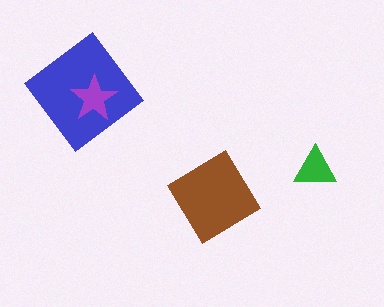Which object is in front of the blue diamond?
The purple star is in front of the blue diamond.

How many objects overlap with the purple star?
1 object overlaps with the purple star.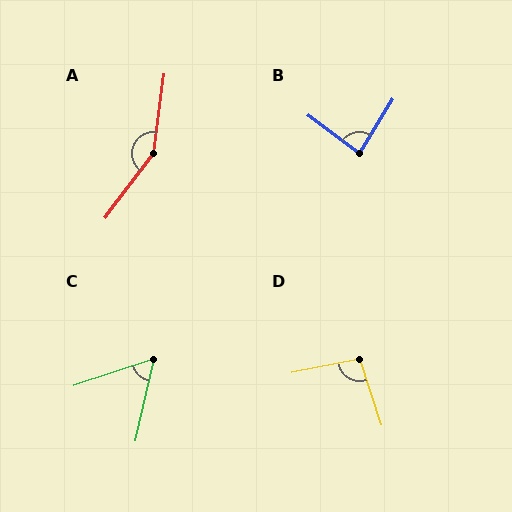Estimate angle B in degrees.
Approximately 85 degrees.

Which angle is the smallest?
C, at approximately 59 degrees.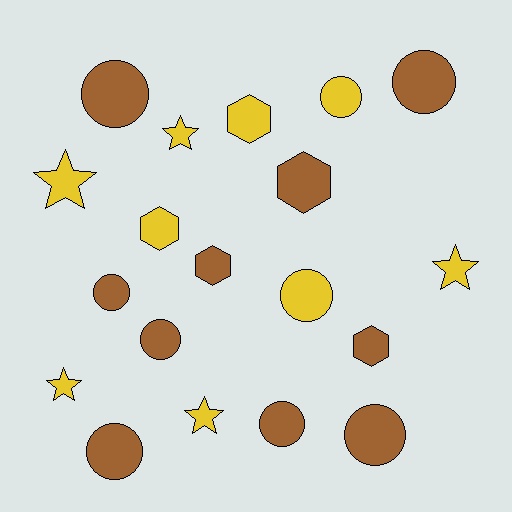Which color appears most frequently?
Brown, with 10 objects.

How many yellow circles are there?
There are 2 yellow circles.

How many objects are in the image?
There are 19 objects.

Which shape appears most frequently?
Circle, with 9 objects.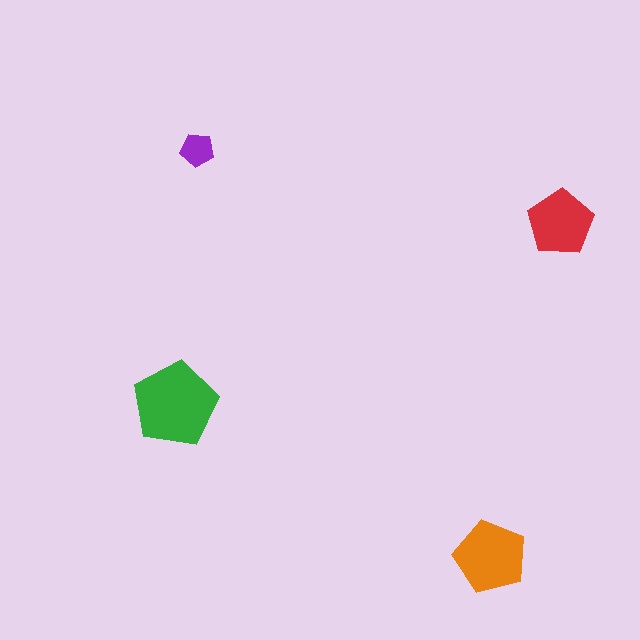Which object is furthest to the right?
The red pentagon is rightmost.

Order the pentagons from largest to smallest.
the green one, the orange one, the red one, the purple one.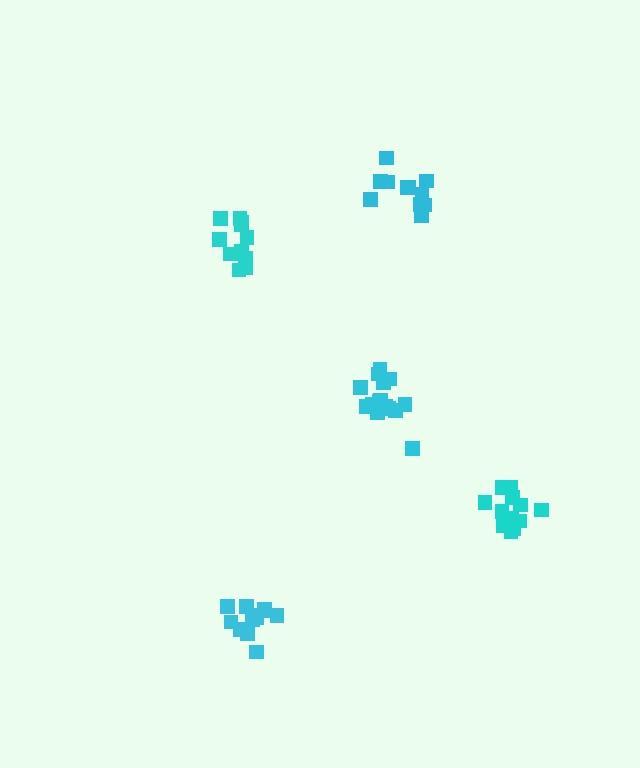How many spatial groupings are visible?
There are 5 spatial groupings.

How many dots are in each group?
Group 1: 16 dots, Group 2: 13 dots, Group 3: 12 dots, Group 4: 11 dots, Group 5: 11 dots (63 total).